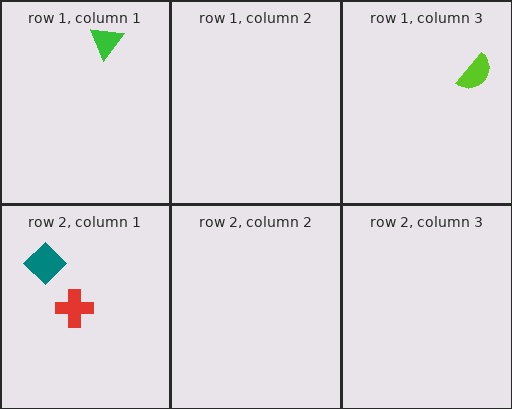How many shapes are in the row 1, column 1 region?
1.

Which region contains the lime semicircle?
The row 1, column 3 region.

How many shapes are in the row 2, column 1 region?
2.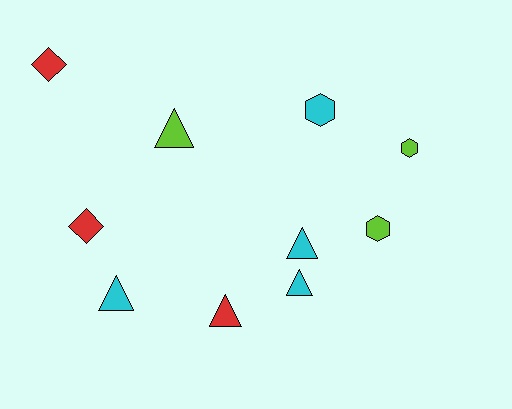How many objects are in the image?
There are 10 objects.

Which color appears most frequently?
Cyan, with 4 objects.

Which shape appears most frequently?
Triangle, with 5 objects.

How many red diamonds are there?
There are 2 red diamonds.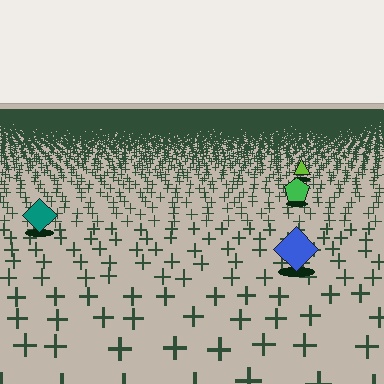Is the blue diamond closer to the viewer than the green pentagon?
Yes. The blue diamond is closer — you can tell from the texture gradient: the ground texture is coarser near it.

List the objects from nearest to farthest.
From nearest to farthest: the blue diamond, the teal diamond, the green pentagon, the lime triangle.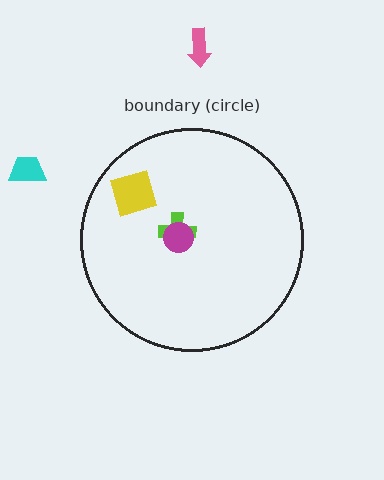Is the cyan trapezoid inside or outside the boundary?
Outside.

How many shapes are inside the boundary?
3 inside, 2 outside.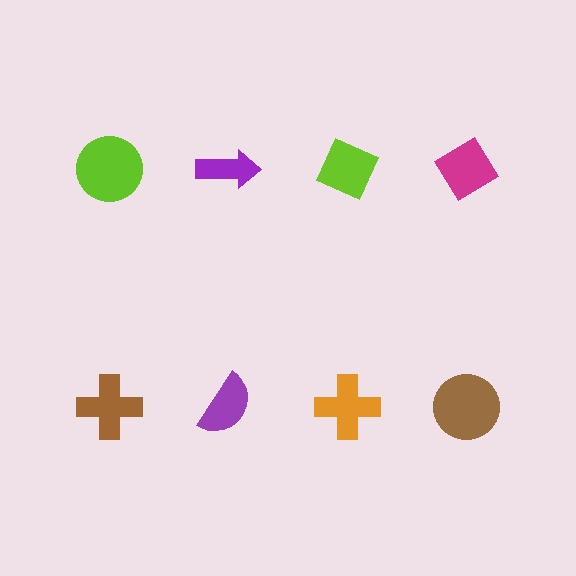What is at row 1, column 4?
A magenta diamond.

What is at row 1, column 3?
A lime diamond.